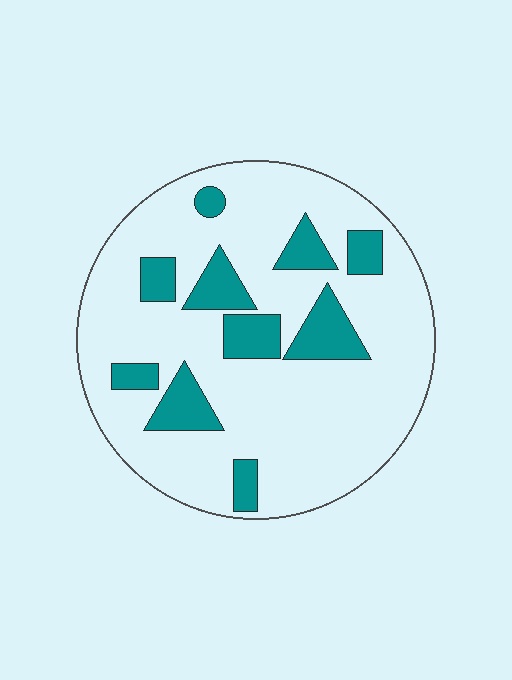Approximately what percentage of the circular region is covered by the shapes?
Approximately 20%.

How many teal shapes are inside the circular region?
10.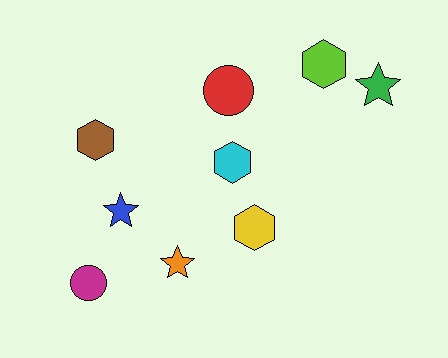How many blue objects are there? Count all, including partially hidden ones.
There is 1 blue object.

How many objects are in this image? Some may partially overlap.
There are 9 objects.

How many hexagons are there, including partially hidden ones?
There are 4 hexagons.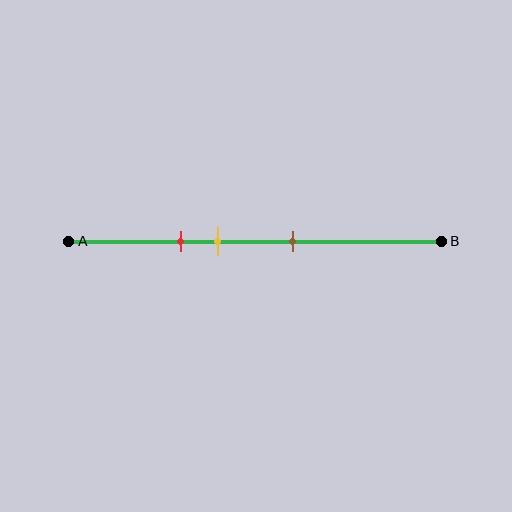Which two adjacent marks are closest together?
The red and yellow marks are the closest adjacent pair.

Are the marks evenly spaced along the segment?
Yes, the marks are approximately evenly spaced.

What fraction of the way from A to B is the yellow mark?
The yellow mark is approximately 40% (0.4) of the way from A to B.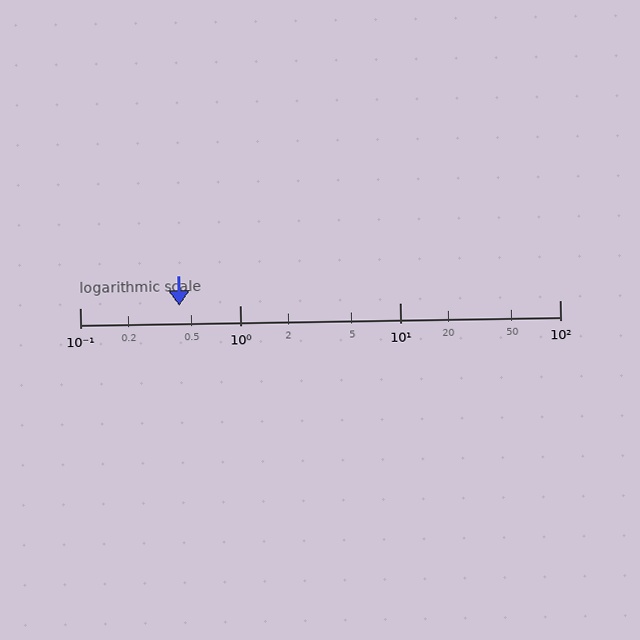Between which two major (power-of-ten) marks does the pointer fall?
The pointer is between 0.1 and 1.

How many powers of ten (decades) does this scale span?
The scale spans 3 decades, from 0.1 to 100.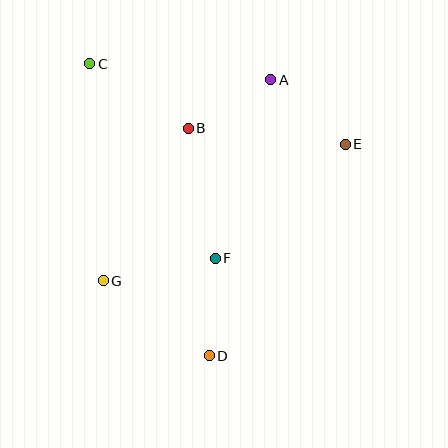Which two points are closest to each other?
Points A and B are closest to each other.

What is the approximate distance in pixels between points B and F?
The distance between B and F is approximately 132 pixels.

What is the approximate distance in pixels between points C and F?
The distance between C and F is approximately 231 pixels.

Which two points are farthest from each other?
Points C and D are farthest from each other.